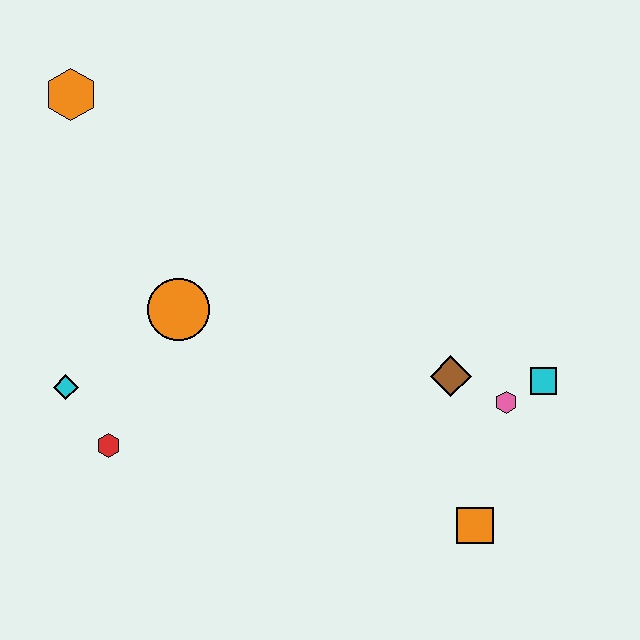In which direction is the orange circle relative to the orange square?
The orange circle is to the left of the orange square.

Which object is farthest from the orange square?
The orange hexagon is farthest from the orange square.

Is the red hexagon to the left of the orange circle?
Yes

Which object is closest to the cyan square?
The pink hexagon is closest to the cyan square.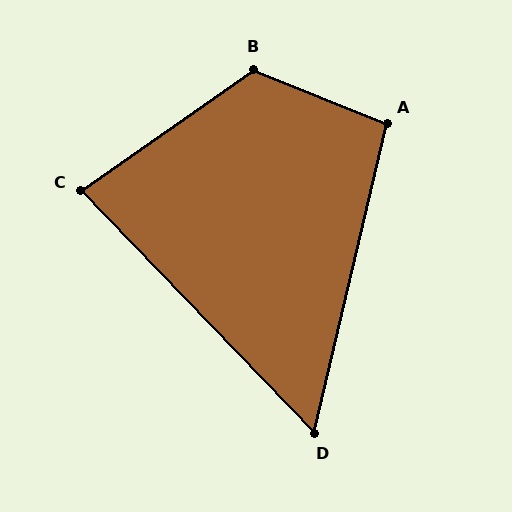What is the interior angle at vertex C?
Approximately 81 degrees (acute).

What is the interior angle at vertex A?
Approximately 99 degrees (obtuse).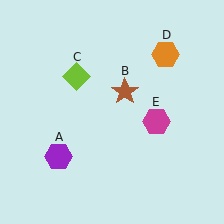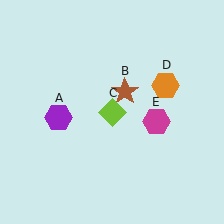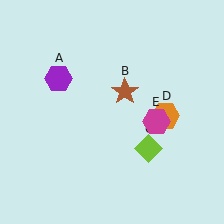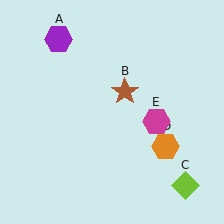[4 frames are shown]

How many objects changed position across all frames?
3 objects changed position: purple hexagon (object A), lime diamond (object C), orange hexagon (object D).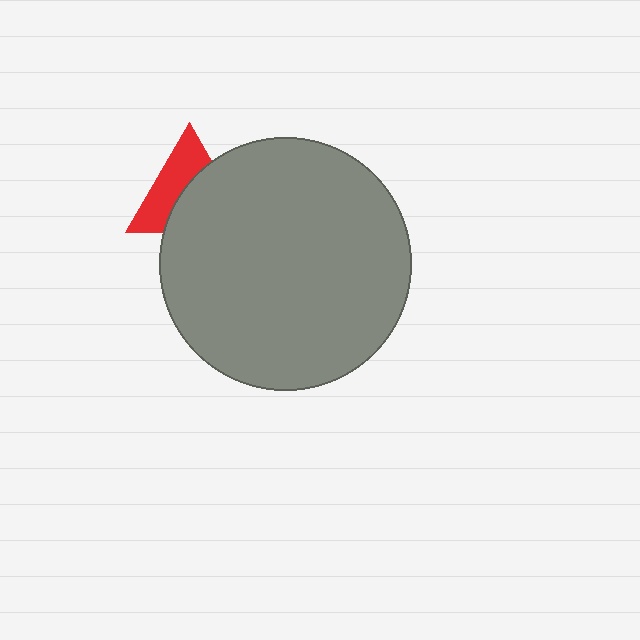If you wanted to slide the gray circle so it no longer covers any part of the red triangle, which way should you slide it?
Slide it toward the lower-right — that is the most direct way to separate the two shapes.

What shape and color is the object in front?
The object in front is a gray circle.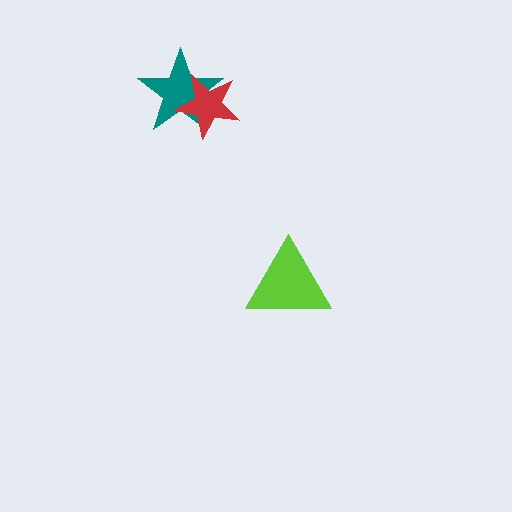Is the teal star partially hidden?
Yes, it is partially covered by another shape.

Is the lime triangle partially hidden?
No, no other shape covers it.